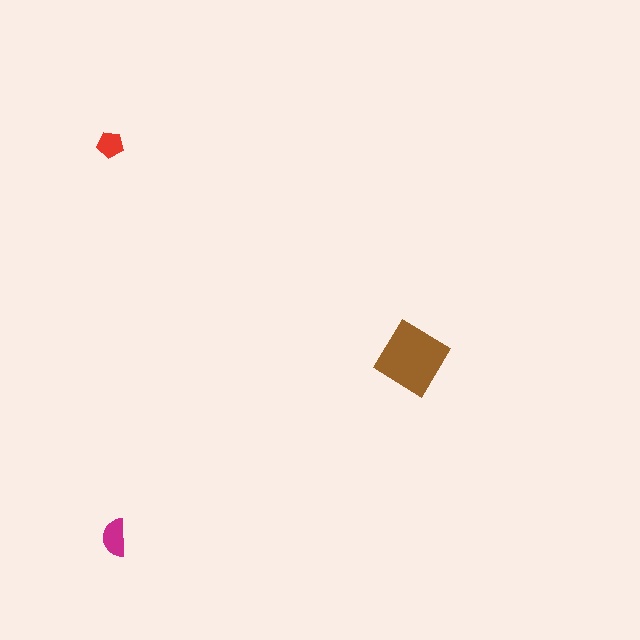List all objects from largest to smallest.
The brown diamond, the magenta semicircle, the red pentagon.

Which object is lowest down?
The magenta semicircle is bottommost.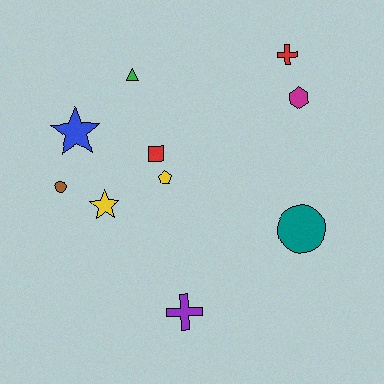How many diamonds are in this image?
There are no diamonds.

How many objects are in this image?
There are 10 objects.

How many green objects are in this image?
There is 1 green object.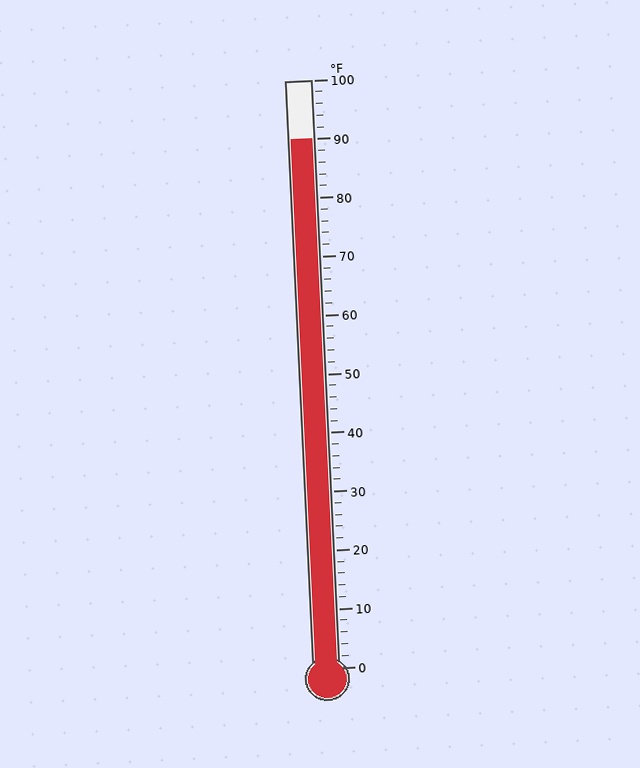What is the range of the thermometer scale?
The thermometer scale ranges from 0°F to 100°F.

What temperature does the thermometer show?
The thermometer shows approximately 90°F.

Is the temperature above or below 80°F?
The temperature is above 80°F.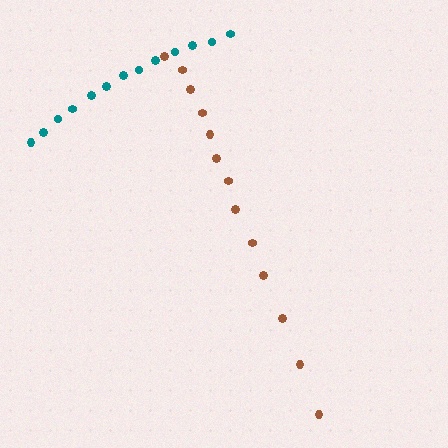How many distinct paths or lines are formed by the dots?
There are 2 distinct paths.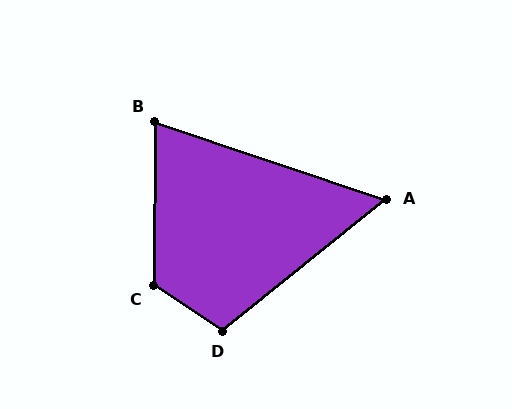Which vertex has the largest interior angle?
C, at approximately 123 degrees.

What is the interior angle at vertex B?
Approximately 72 degrees (acute).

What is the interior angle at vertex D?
Approximately 108 degrees (obtuse).